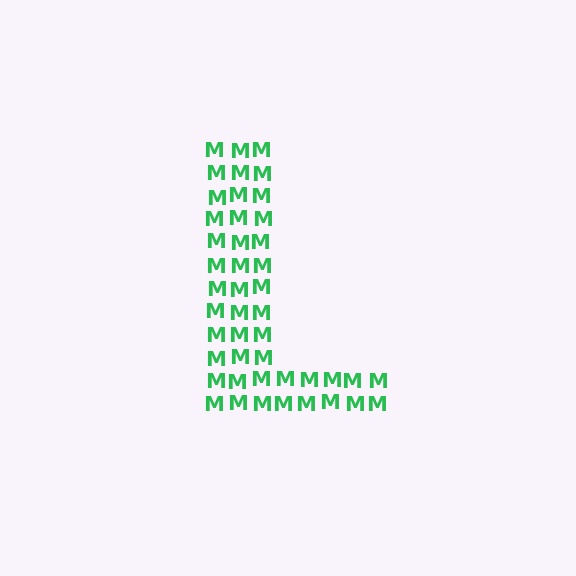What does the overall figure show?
The overall figure shows the letter L.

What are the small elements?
The small elements are letter M's.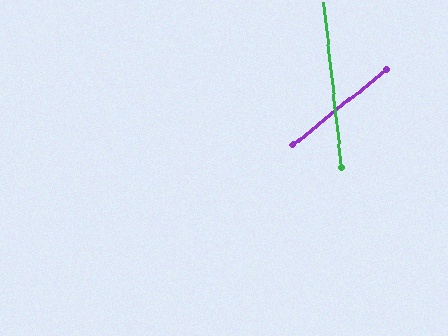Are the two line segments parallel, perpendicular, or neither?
Neither parallel nor perpendicular — they differ by about 57°.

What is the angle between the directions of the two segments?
Approximately 57 degrees.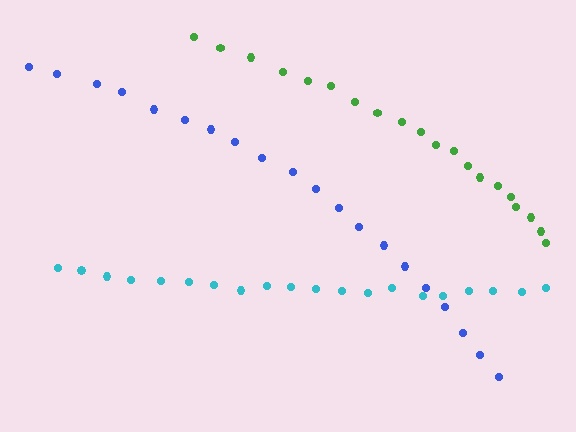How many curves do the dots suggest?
There are 3 distinct paths.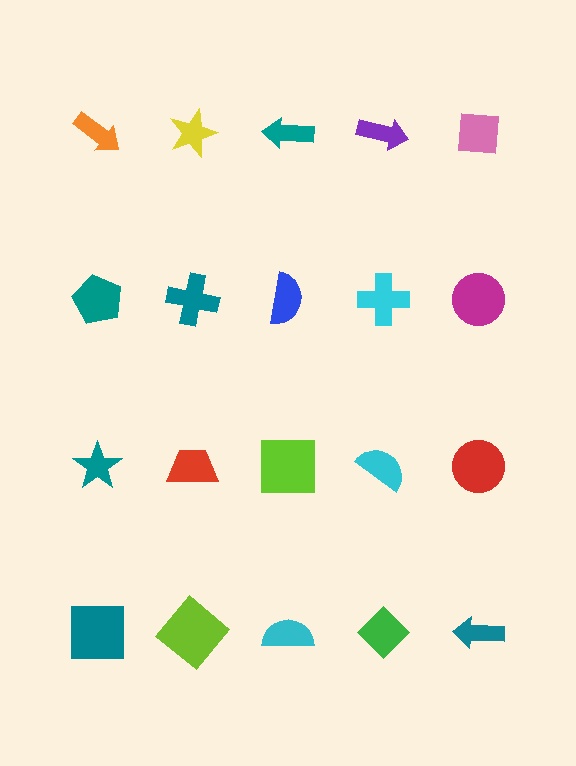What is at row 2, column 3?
A blue semicircle.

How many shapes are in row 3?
5 shapes.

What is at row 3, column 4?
A cyan semicircle.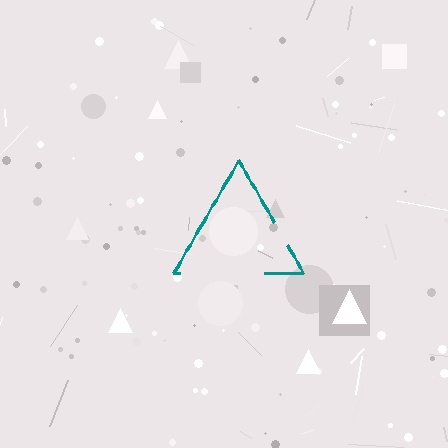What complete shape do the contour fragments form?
The contour fragments form a triangle.